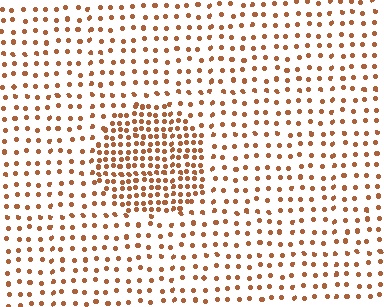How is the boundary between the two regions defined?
The boundary is defined by a change in element density (approximately 2.2x ratio). All elements are the same color, size, and shape.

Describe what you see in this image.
The image contains small brown elements arranged at two different densities. A circle-shaped region is visible where the elements are more densely packed than the surrounding area.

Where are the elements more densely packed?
The elements are more densely packed inside the circle boundary.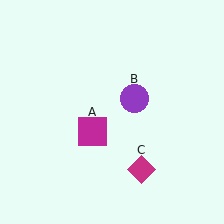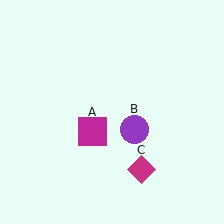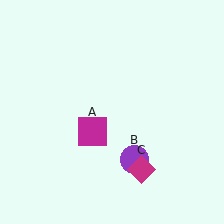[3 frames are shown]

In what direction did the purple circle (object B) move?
The purple circle (object B) moved down.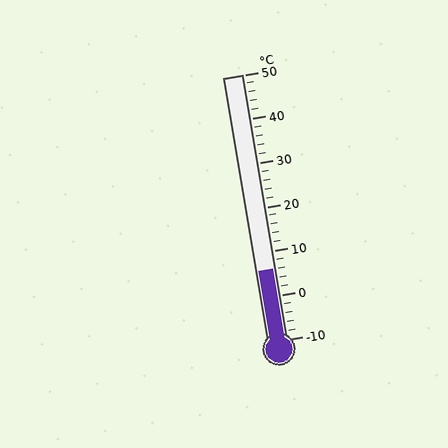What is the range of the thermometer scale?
The thermometer scale ranges from -10°C to 50°C.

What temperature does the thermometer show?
The thermometer shows approximately 6°C.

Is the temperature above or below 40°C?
The temperature is below 40°C.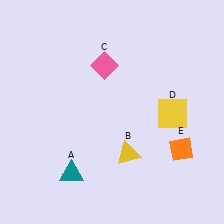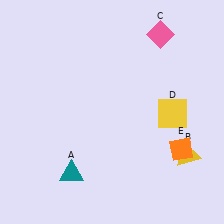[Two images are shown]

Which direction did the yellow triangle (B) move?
The yellow triangle (B) moved right.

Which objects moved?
The objects that moved are: the yellow triangle (B), the pink diamond (C).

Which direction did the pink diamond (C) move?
The pink diamond (C) moved right.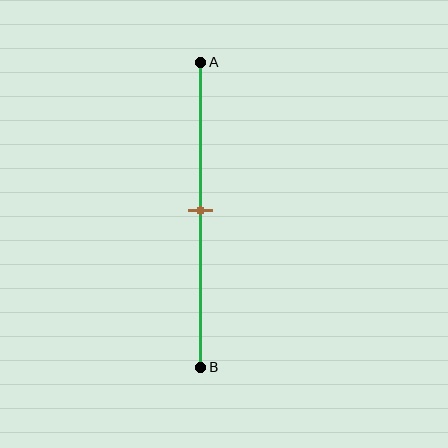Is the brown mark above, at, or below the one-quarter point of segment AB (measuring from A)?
The brown mark is below the one-quarter point of segment AB.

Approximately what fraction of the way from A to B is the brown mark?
The brown mark is approximately 50% of the way from A to B.